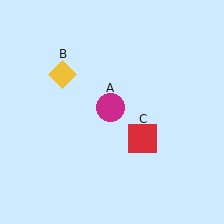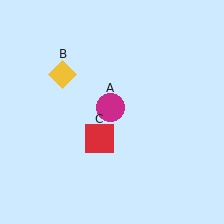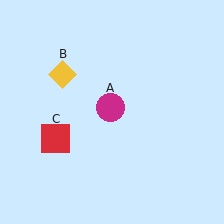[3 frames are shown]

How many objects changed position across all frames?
1 object changed position: red square (object C).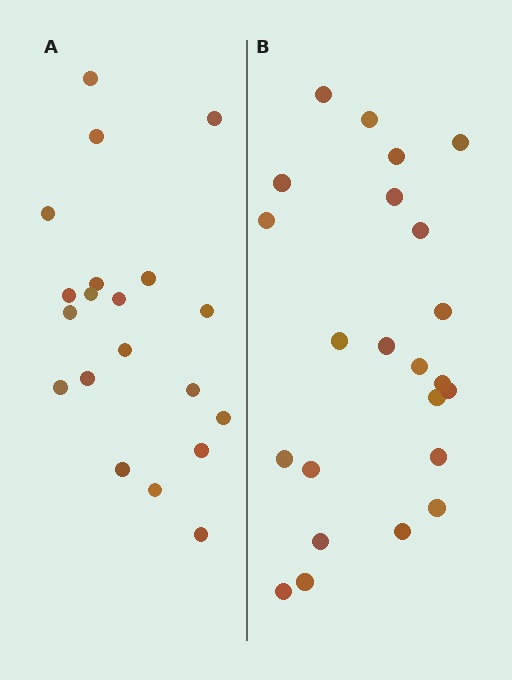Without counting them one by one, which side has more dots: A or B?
Region B (the right region) has more dots.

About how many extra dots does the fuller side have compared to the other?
Region B has just a few more — roughly 2 or 3 more dots than region A.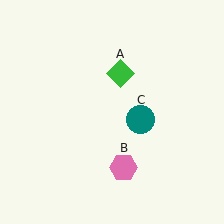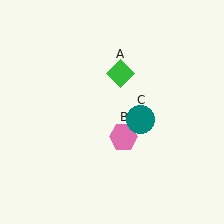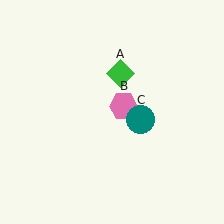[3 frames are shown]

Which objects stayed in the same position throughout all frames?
Green diamond (object A) and teal circle (object C) remained stationary.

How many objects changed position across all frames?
1 object changed position: pink hexagon (object B).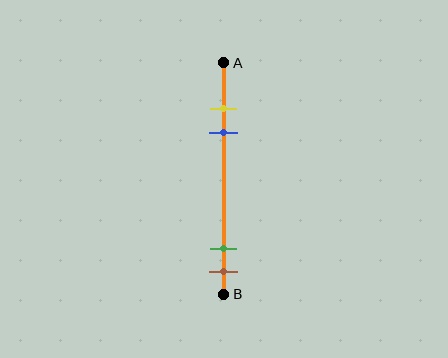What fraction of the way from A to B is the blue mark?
The blue mark is approximately 30% (0.3) of the way from A to B.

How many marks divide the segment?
There are 4 marks dividing the segment.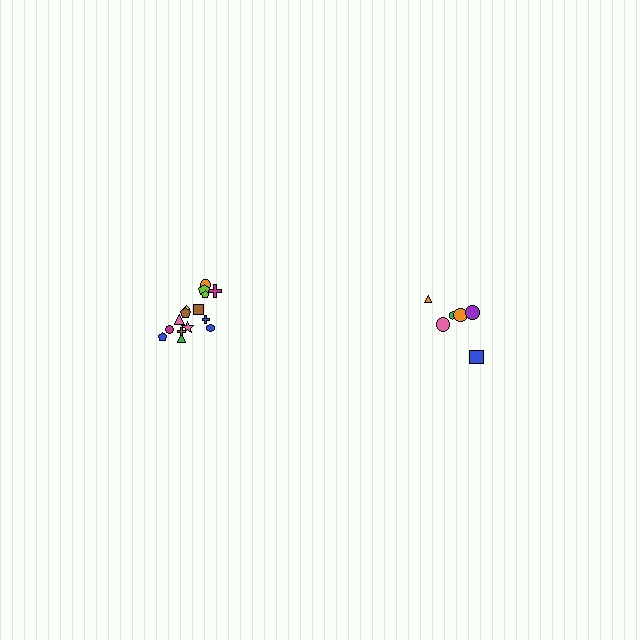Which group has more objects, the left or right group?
The left group.